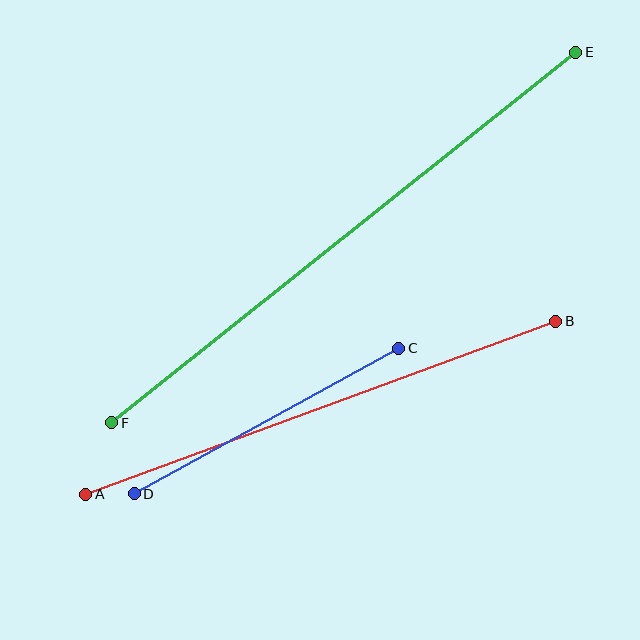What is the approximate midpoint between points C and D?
The midpoint is at approximately (267, 421) pixels.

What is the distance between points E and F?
The distance is approximately 593 pixels.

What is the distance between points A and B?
The distance is approximately 501 pixels.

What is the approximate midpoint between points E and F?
The midpoint is at approximately (344, 237) pixels.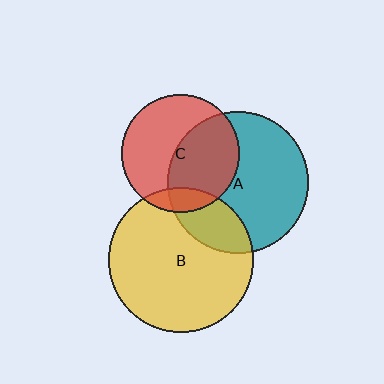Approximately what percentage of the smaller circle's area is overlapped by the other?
Approximately 20%.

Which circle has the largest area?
Circle B (yellow).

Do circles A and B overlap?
Yes.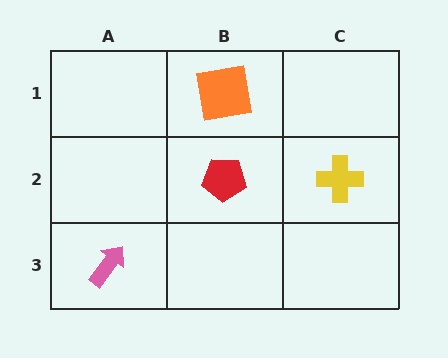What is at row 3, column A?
A pink arrow.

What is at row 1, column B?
An orange square.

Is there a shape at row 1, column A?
No, that cell is empty.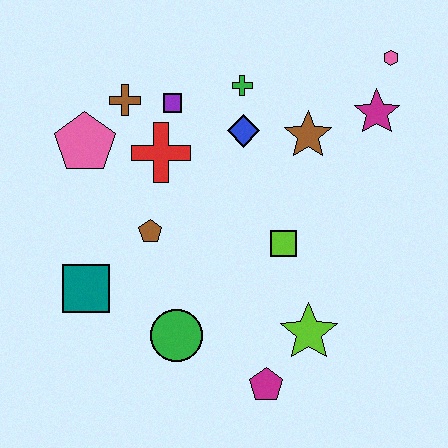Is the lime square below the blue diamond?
Yes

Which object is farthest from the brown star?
The teal square is farthest from the brown star.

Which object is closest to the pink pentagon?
The brown cross is closest to the pink pentagon.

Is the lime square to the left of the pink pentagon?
No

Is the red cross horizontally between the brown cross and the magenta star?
Yes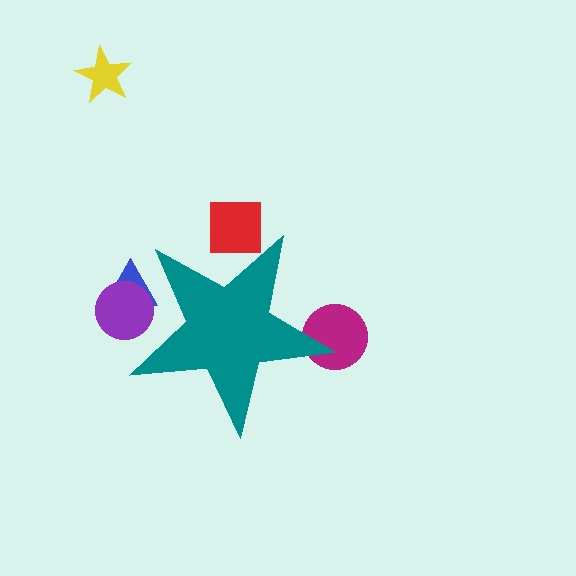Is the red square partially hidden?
Yes, the red square is partially hidden behind the teal star.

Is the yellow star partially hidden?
No, the yellow star is fully visible.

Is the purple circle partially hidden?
Yes, the purple circle is partially hidden behind the teal star.